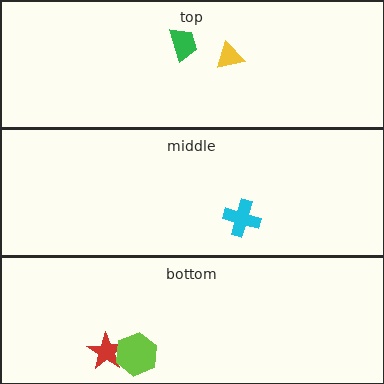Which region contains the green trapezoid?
The top region.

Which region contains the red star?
The bottom region.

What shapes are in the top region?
The yellow triangle, the green trapezoid.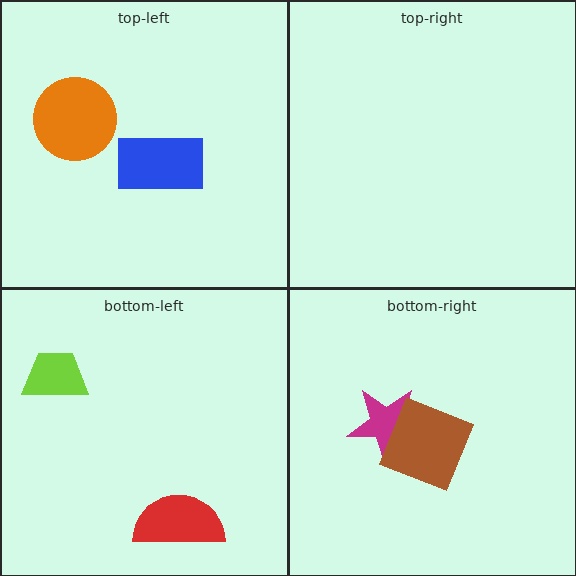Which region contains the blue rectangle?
The top-left region.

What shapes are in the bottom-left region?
The lime trapezoid, the red semicircle.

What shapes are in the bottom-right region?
The magenta star, the brown square.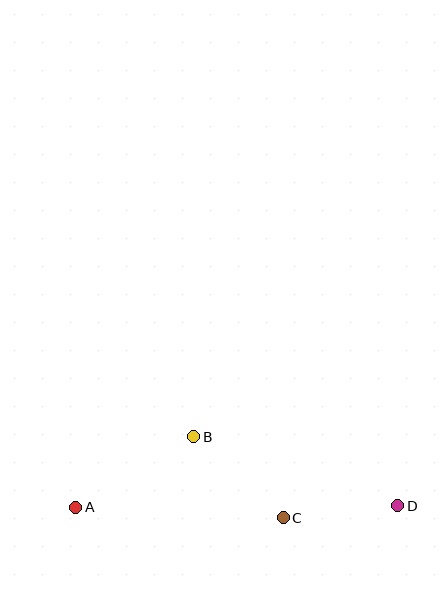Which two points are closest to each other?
Points C and D are closest to each other.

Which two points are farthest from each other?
Points A and D are farthest from each other.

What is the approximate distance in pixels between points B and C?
The distance between B and C is approximately 121 pixels.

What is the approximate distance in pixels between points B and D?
The distance between B and D is approximately 215 pixels.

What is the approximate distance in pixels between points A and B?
The distance between A and B is approximately 138 pixels.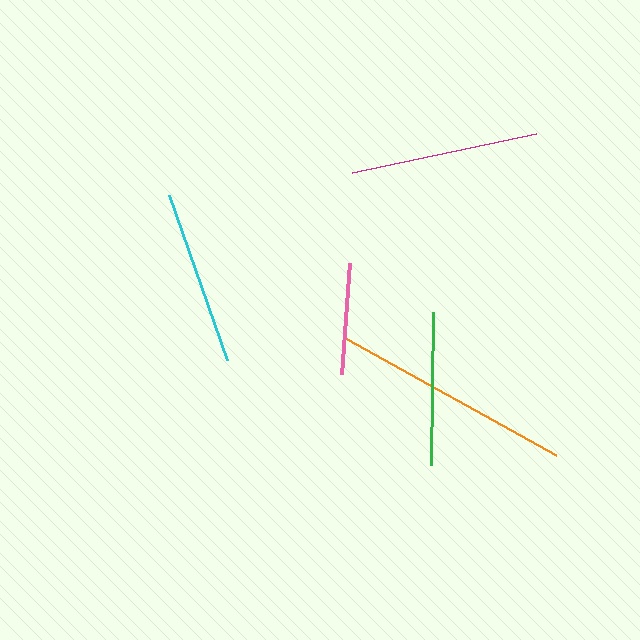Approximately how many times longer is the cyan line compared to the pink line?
The cyan line is approximately 1.6 times the length of the pink line.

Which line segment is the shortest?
The pink line is the shortest at approximately 111 pixels.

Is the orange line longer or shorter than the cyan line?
The orange line is longer than the cyan line.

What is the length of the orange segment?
The orange segment is approximately 239 pixels long.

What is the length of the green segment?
The green segment is approximately 153 pixels long.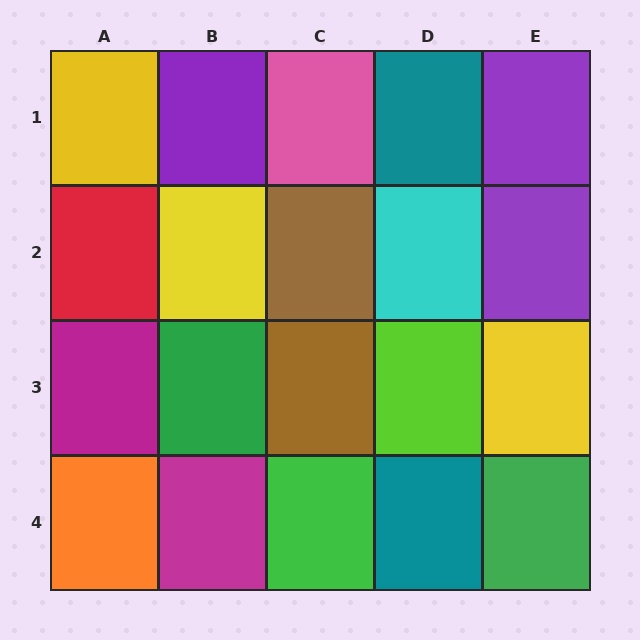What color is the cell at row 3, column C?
Brown.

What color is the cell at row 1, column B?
Purple.